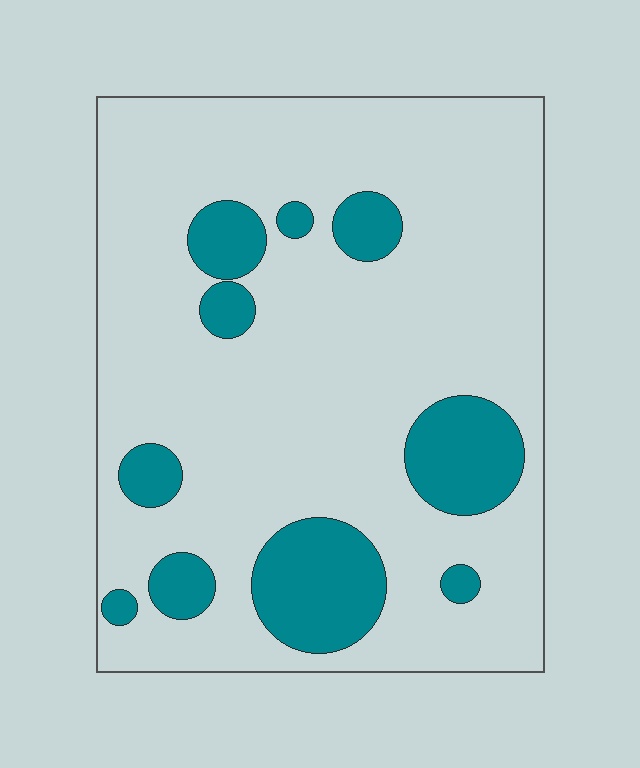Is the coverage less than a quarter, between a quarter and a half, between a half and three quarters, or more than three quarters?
Less than a quarter.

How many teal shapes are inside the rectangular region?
10.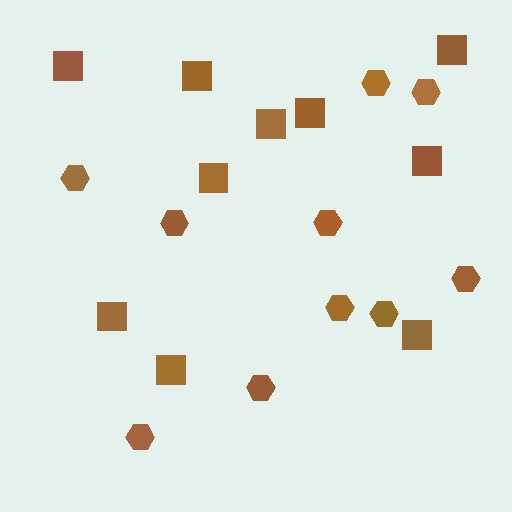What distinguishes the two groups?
There are 2 groups: one group of hexagons (10) and one group of squares (10).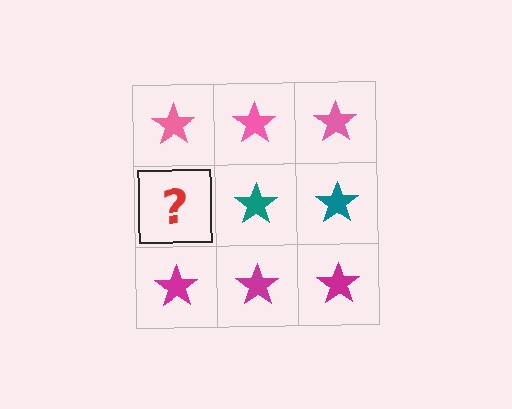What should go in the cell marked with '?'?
The missing cell should contain a teal star.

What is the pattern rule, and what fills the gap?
The rule is that each row has a consistent color. The gap should be filled with a teal star.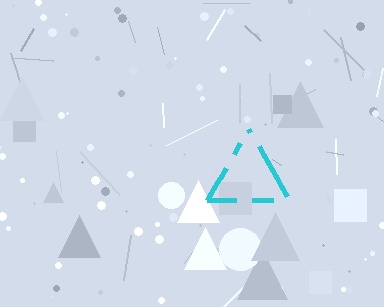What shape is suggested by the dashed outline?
The dashed outline suggests a triangle.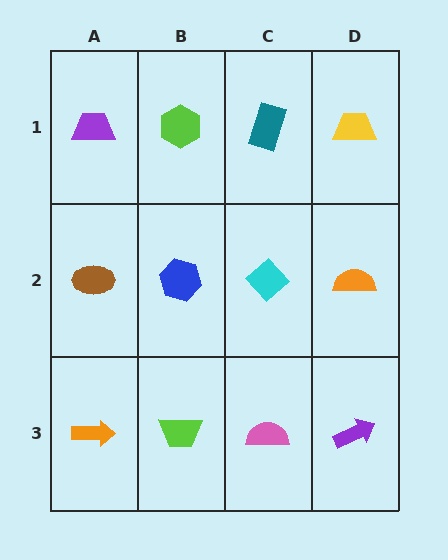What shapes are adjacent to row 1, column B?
A blue hexagon (row 2, column B), a purple trapezoid (row 1, column A), a teal rectangle (row 1, column C).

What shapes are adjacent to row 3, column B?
A blue hexagon (row 2, column B), an orange arrow (row 3, column A), a pink semicircle (row 3, column C).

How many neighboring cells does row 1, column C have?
3.